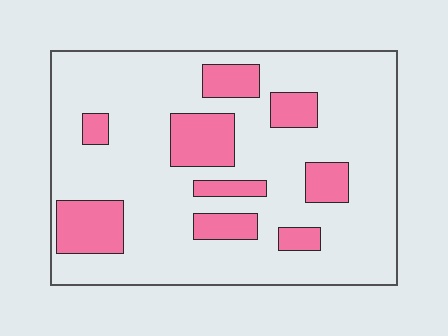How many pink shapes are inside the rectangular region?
9.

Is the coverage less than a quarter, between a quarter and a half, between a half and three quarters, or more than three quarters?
Less than a quarter.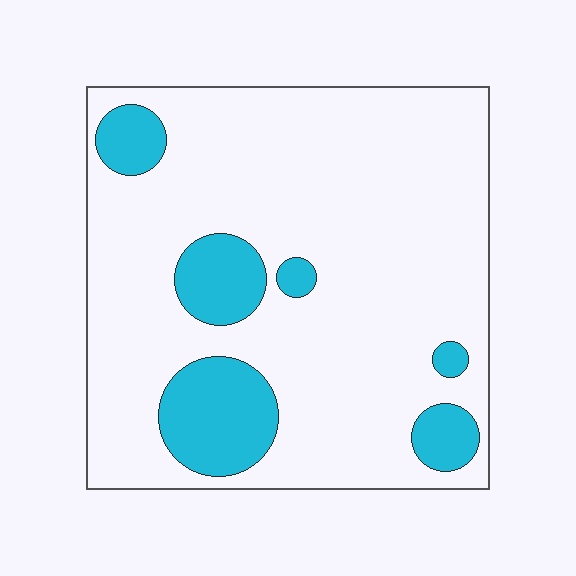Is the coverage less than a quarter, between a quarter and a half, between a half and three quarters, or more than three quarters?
Less than a quarter.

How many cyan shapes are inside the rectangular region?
6.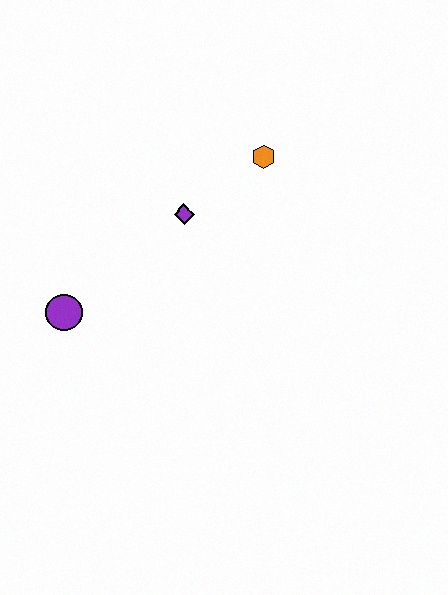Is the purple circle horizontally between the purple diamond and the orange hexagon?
No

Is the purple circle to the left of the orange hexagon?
Yes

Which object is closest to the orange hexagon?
The purple diamond is closest to the orange hexagon.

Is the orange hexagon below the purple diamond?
No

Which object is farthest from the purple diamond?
The purple circle is farthest from the purple diamond.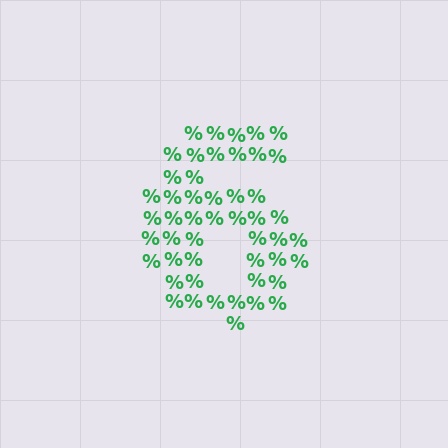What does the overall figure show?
The overall figure shows the digit 6.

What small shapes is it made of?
It is made of small percent signs.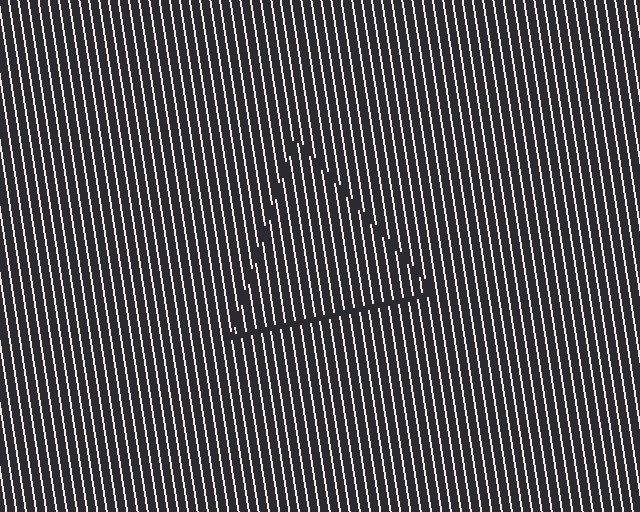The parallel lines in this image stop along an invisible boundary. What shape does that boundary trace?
An illusory triangle. The interior of the shape contains the same grating, shifted by half a period — the contour is defined by the phase discontinuity where line-ends from the inner and outer gratings abut.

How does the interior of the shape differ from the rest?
The interior of the shape contains the same grating, shifted by half a period — the contour is defined by the phase discontinuity where line-ends from the inner and outer gratings abut.